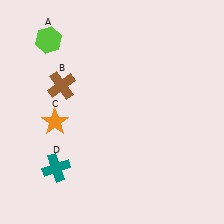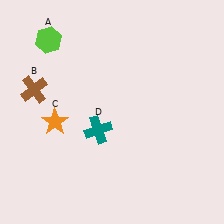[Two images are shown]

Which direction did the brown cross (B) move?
The brown cross (B) moved left.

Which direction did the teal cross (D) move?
The teal cross (D) moved right.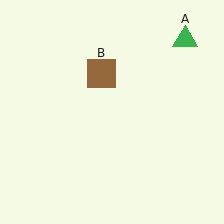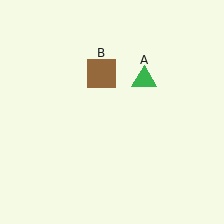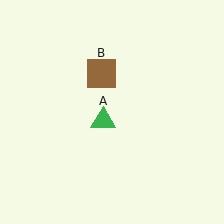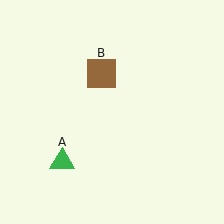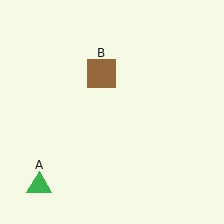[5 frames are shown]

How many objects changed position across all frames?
1 object changed position: green triangle (object A).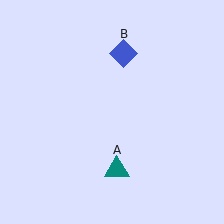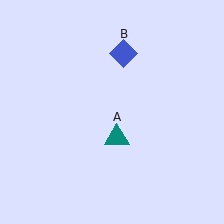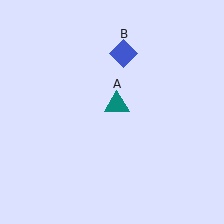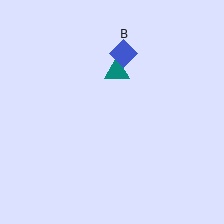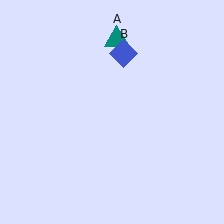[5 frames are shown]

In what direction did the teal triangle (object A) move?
The teal triangle (object A) moved up.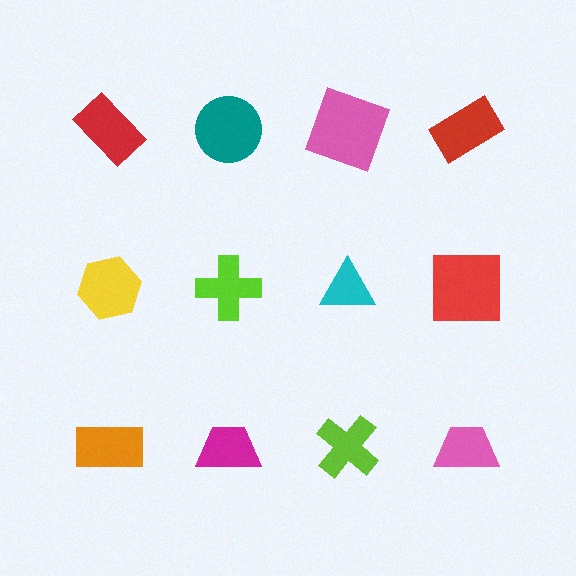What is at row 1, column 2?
A teal circle.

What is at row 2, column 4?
A red square.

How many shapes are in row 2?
4 shapes.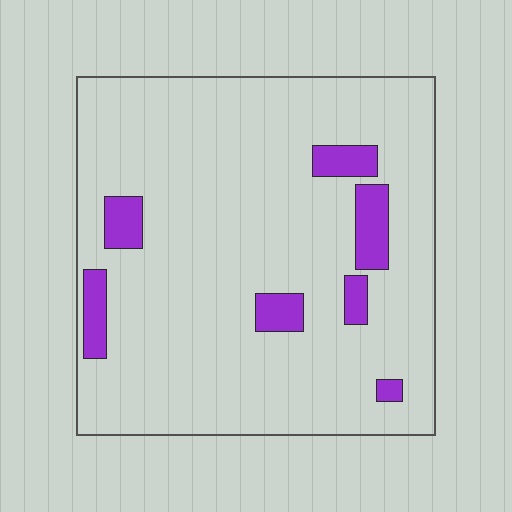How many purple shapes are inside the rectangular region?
7.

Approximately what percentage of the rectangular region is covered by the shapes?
Approximately 10%.